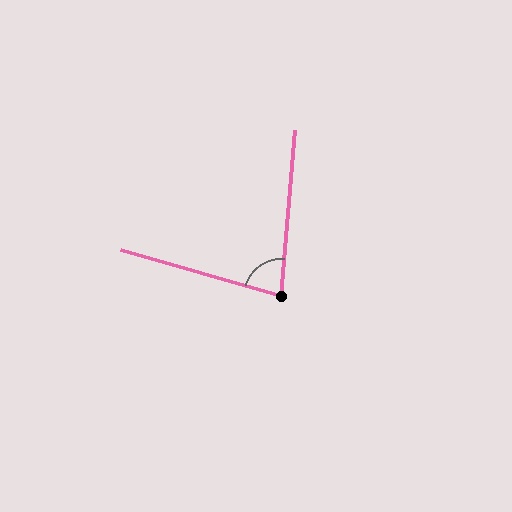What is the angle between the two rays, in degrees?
Approximately 79 degrees.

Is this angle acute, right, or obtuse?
It is acute.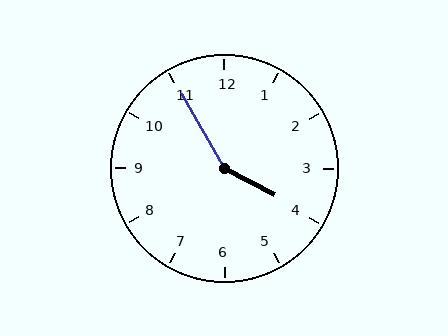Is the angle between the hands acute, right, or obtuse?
It is obtuse.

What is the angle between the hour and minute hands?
Approximately 148 degrees.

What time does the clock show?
3:55.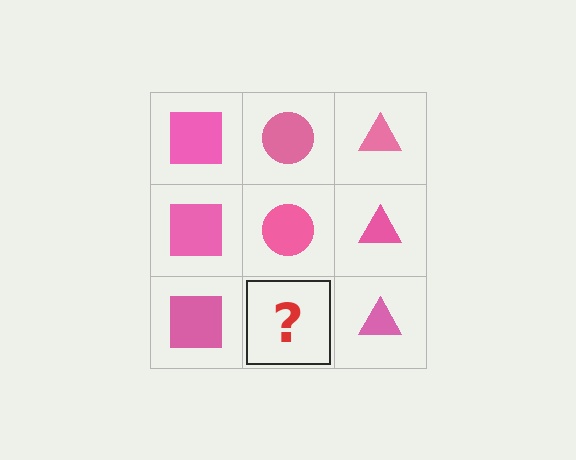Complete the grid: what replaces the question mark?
The question mark should be replaced with a pink circle.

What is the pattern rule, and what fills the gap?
The rule is that each column has a consistent shape. The gap should be filled with a pink circle.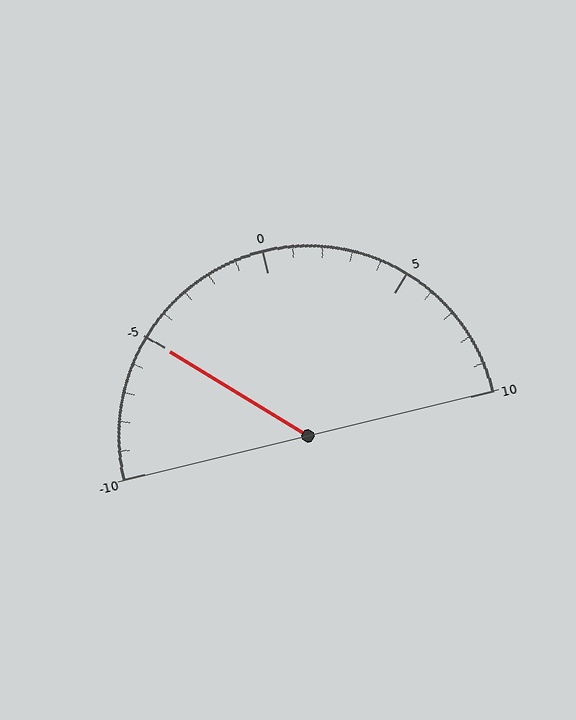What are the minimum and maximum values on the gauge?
The gauge ranges from -10 to 10.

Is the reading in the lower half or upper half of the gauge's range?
The reading is in the lower half of the range (-10 to 10).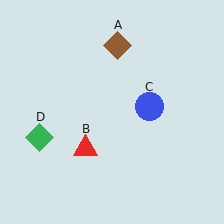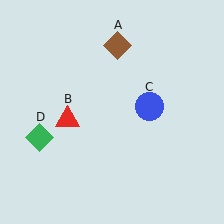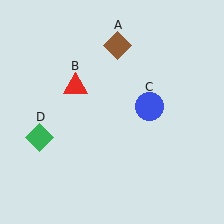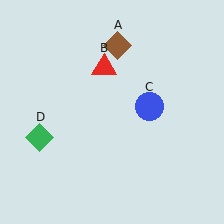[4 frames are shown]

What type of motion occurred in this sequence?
The red triangle (object B) rotated clockwise around the center of the scene.